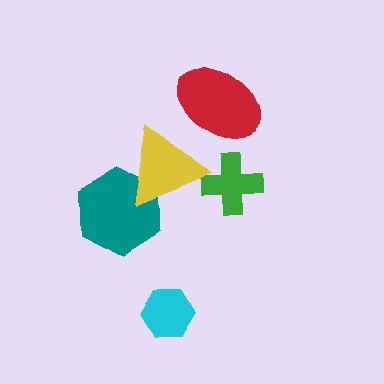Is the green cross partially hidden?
Yes, it is partially covered by another shape.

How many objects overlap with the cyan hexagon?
0 objects overlap with the cyan hexagon.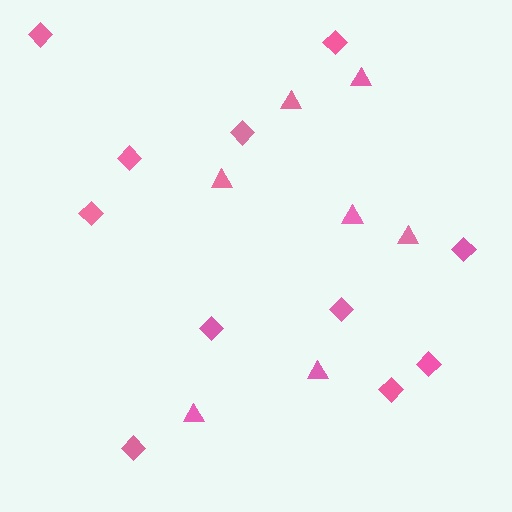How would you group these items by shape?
There are 2 groups: one group of triangles (7) and one group of diamonds (11).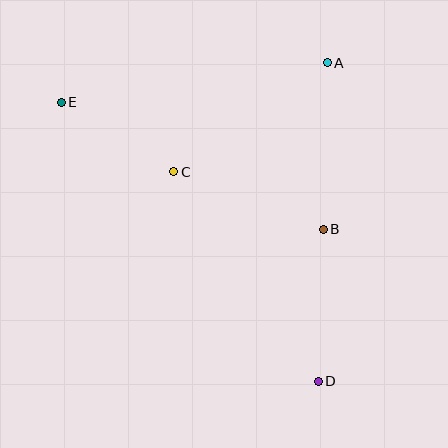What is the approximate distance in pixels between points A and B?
The distance between A and B is approximately 166 pixels.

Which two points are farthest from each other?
Points D and E are farthest from each other.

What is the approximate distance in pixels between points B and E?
The distance between B and E is approximately 291 pixels.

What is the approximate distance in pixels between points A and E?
The distance between A and E is approximately 269 pixels.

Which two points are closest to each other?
Points C and E are closest to each other.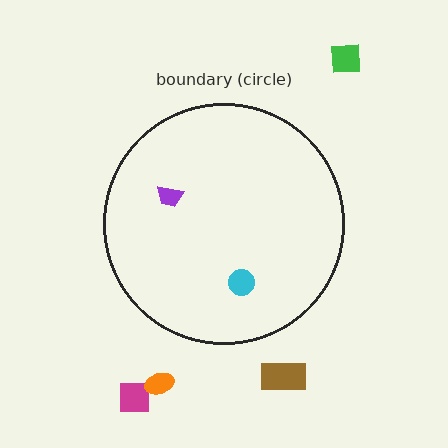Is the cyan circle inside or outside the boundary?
Inside.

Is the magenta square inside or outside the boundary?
Outside.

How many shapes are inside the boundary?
2 inside, 4 outside.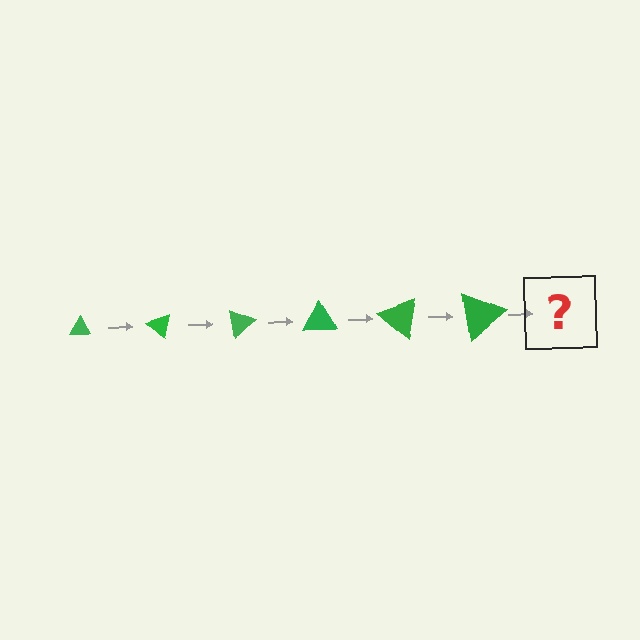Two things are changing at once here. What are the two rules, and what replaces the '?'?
The two rules are that the triangle grows larger each step and it rotates 40 degrees each step. The '?' should be a triangle, larger than the previous one and rotated 240 degrees from the start.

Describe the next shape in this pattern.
It should be a triangle, larger than the previous one and rotated 240 degrees from the start.